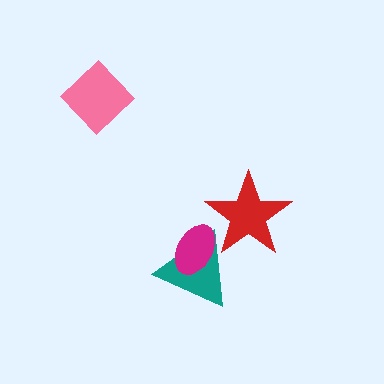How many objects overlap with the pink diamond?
0 objects overlap with the pink diamond.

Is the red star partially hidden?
Yes, it is partially covered by another shape.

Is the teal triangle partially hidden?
Yes, it is partially covered by another shape.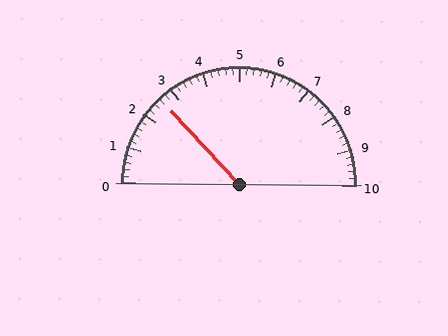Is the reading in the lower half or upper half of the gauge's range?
The reading is in the lower half of the range (0 to 10).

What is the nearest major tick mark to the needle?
The nearest major tick mark is 3.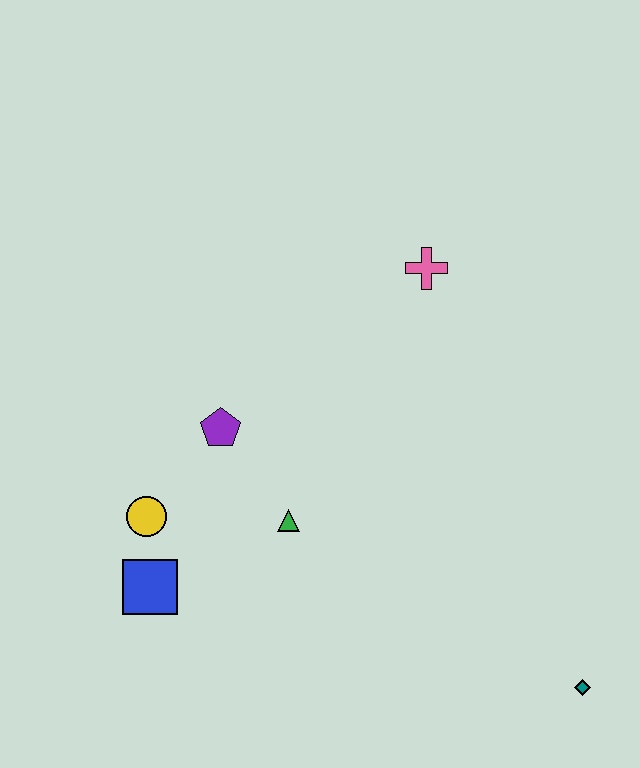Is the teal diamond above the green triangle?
No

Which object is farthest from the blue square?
The teal diamond is farthest from the blue square.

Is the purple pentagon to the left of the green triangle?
Yes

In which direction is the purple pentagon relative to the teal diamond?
The purple pentagon is to the left of the teal diamond.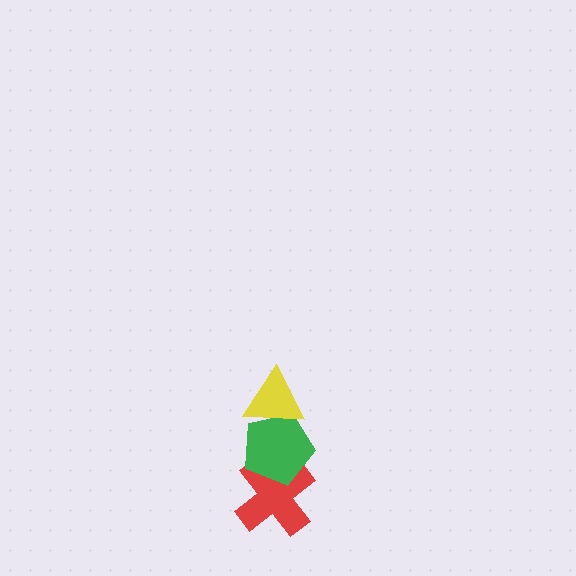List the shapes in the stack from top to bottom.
From top to bottom: the yellow triangle, the green pentagon, the red cross.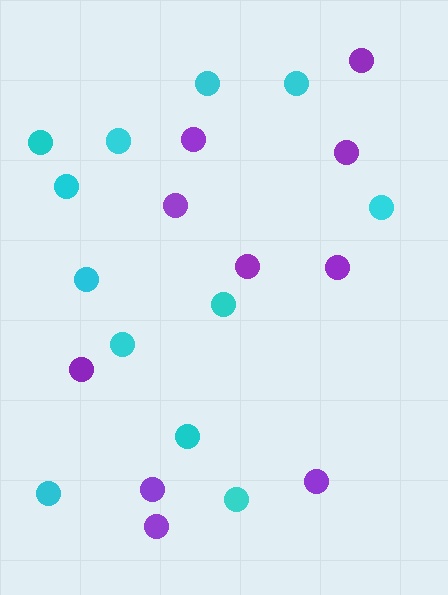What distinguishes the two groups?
There are 2 groups: one group of purple circles (10) and one group of cyan circles (12).